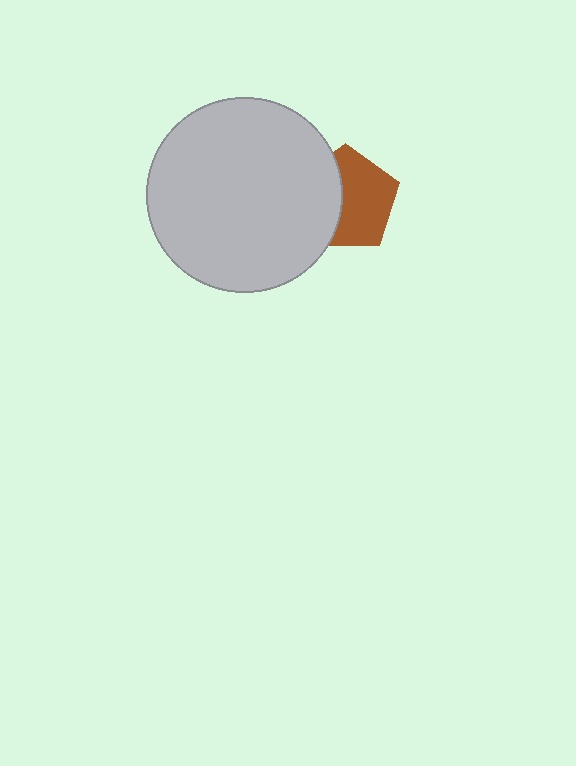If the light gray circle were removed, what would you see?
You would see the complete brown pentagon.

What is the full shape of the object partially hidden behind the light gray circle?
The partially hidden object is a brown pentagon.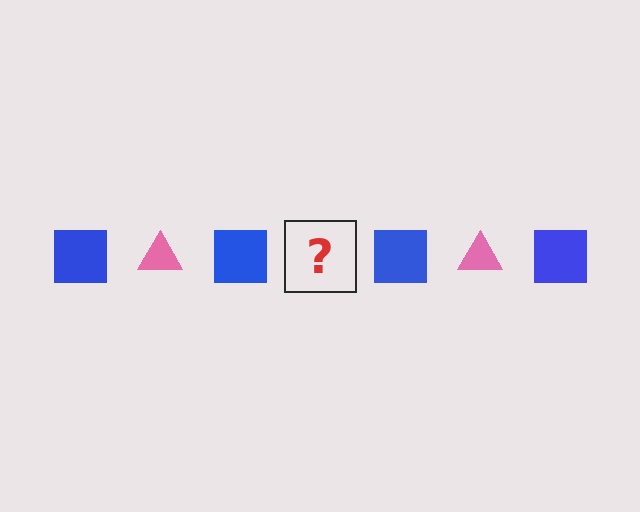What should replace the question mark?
The question mark should be replaced with a pink triangle.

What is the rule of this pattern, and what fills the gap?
The rule is that the pattern alternates between blue square and pink triangle. The gap should be filled with a pink triangle.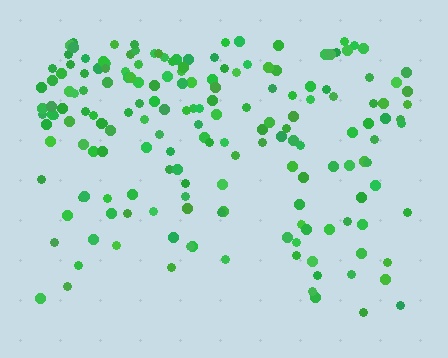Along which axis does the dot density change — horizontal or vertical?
Vertical.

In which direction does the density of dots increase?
From bottom to top, with the top side densest.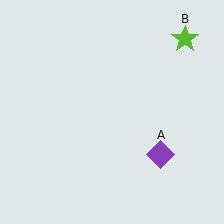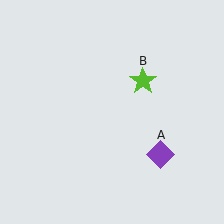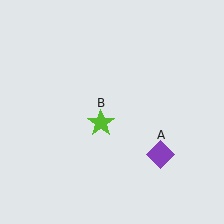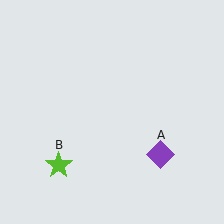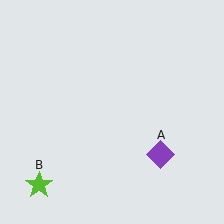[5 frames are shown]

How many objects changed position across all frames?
1 object changed position: lime star (object B).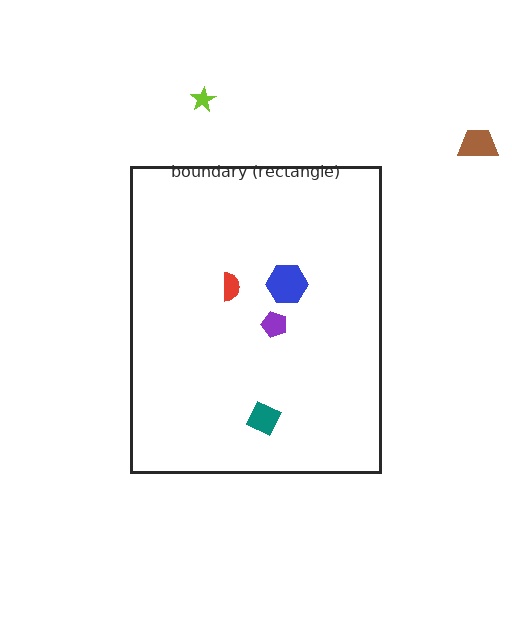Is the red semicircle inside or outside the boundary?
Inside.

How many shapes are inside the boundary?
4 inside, 2 outside.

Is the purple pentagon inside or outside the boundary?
Inside.